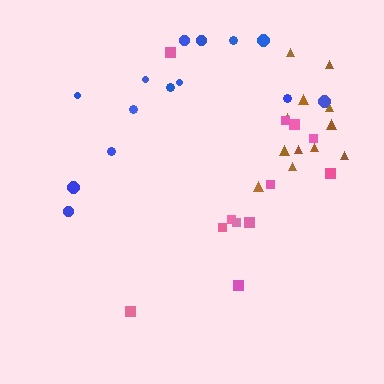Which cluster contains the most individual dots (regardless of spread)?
Blue (14).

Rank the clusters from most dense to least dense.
brown, pink, blue.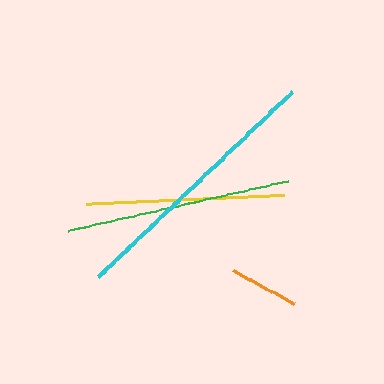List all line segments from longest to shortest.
From longest to shortest: cyan, green, yellow, orange.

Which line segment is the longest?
The cyan line is the longest at approximately 269 pixels.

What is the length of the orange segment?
The orange segment is approximately 69 pixels long.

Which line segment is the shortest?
The orange line is the shortest at approximately 69 pixels.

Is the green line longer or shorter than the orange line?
The green line is longer than the orange line.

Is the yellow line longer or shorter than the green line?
The green line is longer than the yellow line.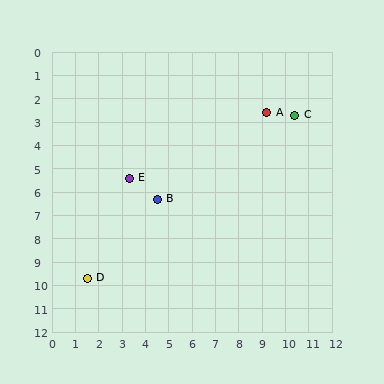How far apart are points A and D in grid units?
Points A and D are about 10.5 grid units apart.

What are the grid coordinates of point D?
Point D is at approximately (1.5, 9.7).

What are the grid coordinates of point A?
Point A is at approximately (9.2, 2.6).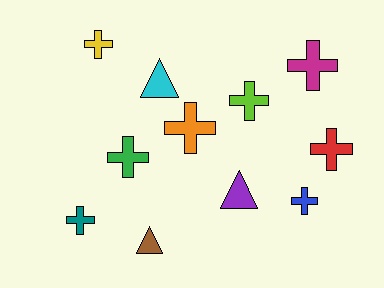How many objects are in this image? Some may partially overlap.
There are 11 objects.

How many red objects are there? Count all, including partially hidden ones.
There is 1 red object.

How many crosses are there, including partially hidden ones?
There are 8 crosses.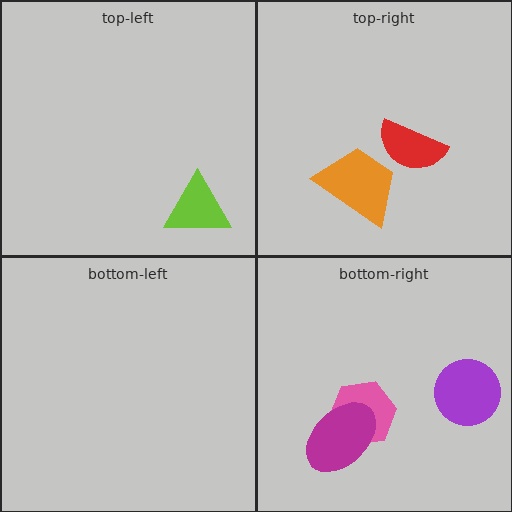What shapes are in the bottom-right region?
The pink hexagon, the purple circle, the magenta ellipse.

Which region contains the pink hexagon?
The bottom-right region.